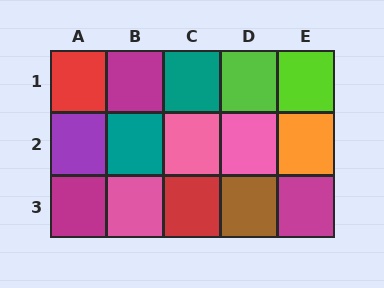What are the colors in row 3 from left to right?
Magenta, pink, red, brown, magenta.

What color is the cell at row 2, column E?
Orange.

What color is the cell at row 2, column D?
Pink.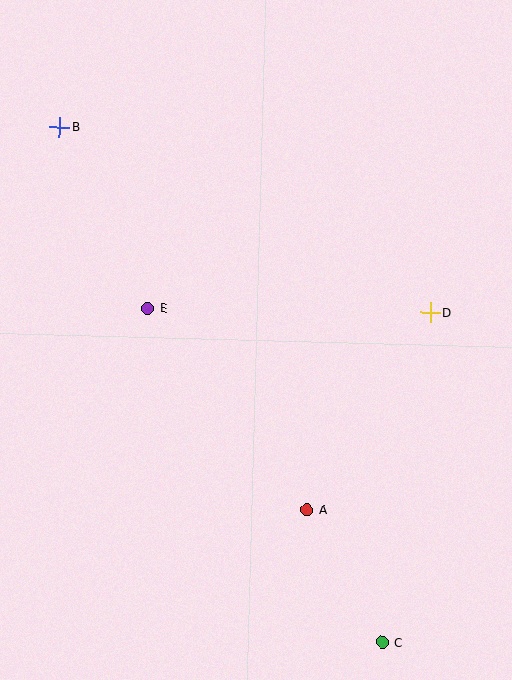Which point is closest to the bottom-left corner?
Point A is closest to the bottom-left corner.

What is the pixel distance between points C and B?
The distance between C and B is 608 pixels.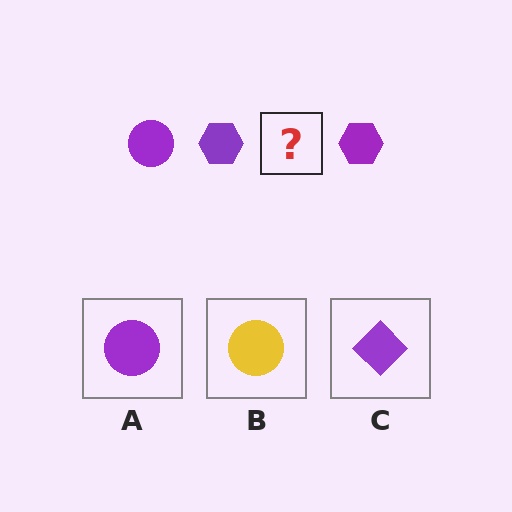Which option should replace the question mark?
Option A.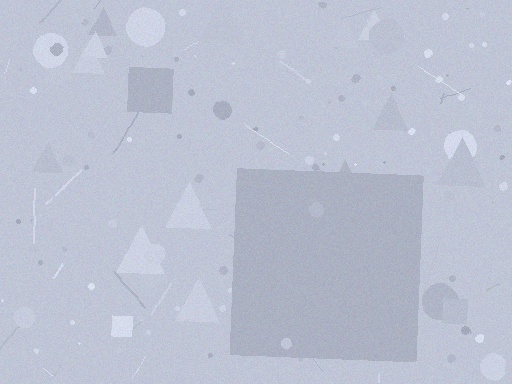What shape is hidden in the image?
A square is hidden in the image.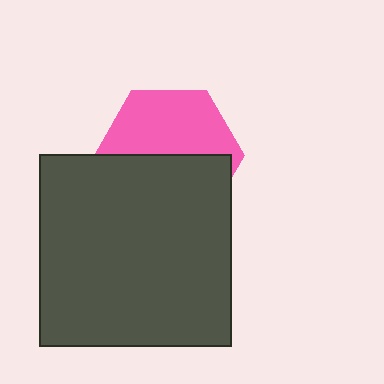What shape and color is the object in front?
The object in front is a dark gray square.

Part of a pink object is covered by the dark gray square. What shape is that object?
It is a hexagon.